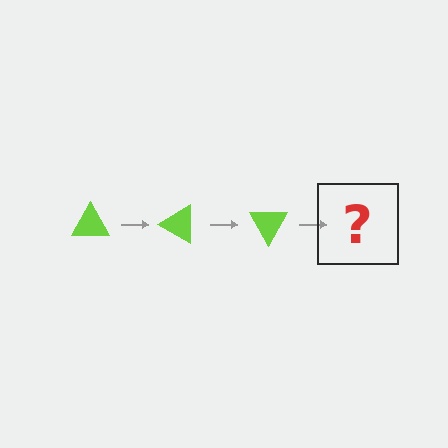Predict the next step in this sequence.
The next step is a lime triangle rotated 90 degrees.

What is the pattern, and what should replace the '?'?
The pattern is that the triangle rotates 30 degrees each step. The '?' should be a lime triangle rotated 90 degrees.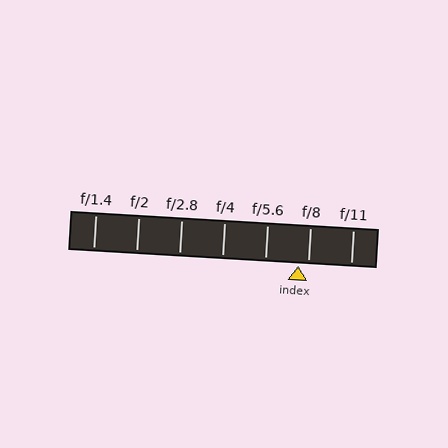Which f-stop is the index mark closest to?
The index mark is closest to f/8.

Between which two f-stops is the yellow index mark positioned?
The index mark is between f/5.6 and f/8.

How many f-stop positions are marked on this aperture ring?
There are 7 f-stop positions marked.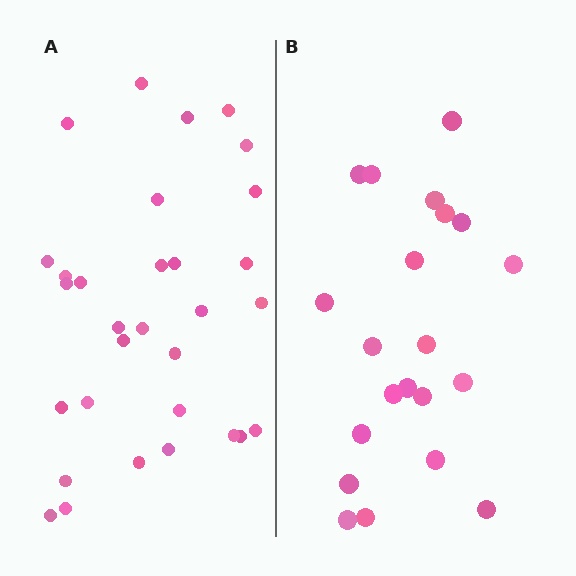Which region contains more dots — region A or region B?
Region A (the left region) has more dots.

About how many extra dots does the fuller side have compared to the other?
Region A has roughly 10 or so more dots than region B.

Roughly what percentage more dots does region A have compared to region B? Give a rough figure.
About 50% more.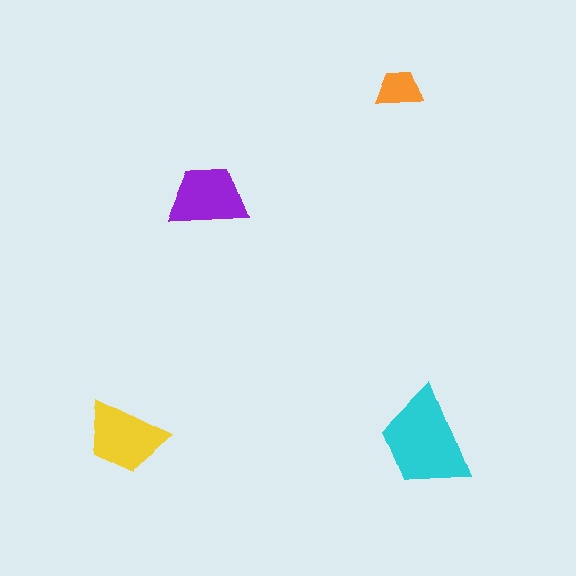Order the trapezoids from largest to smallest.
the cyan one, the yellow one, the purple one, the orange one.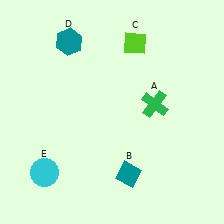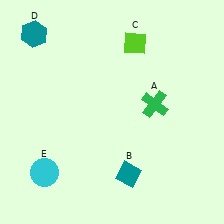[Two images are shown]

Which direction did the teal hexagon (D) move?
The teal hexagon (D) moved left.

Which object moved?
The teal hexagon (D) moved left.